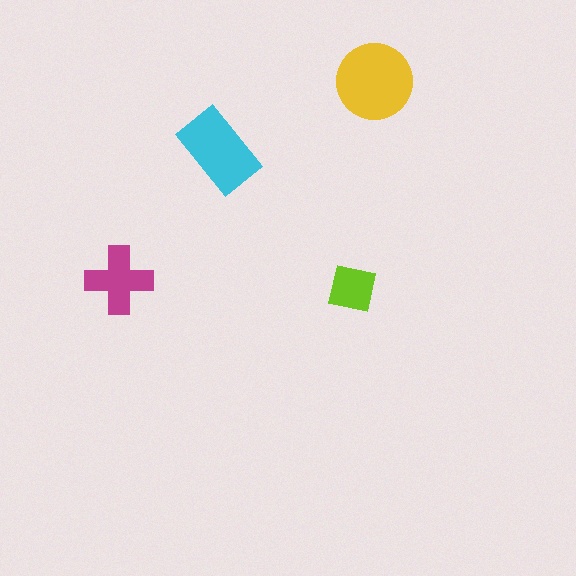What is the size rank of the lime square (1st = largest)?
4th.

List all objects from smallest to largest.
The lime square, the magenta cross, the cyan rectangle, the yellow circle.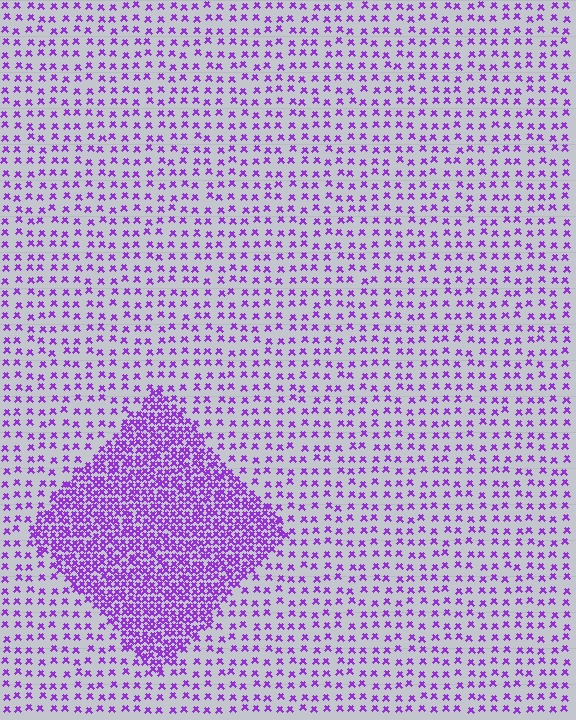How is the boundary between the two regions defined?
The boundary is defined by a change in element density (approximately 2.8x ratio). All elements are the same color, size, and shape.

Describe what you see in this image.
The image contains small purple elements arranged at two different densities. A diamond-shaped region is visible where the elements are more densely packed than the surrounding area.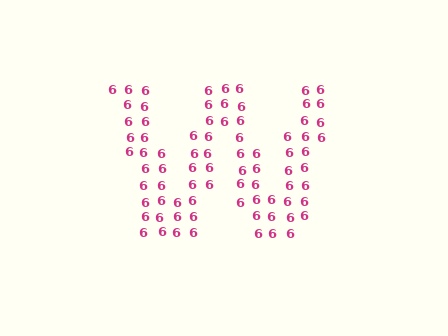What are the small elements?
The small elements are digit 6's.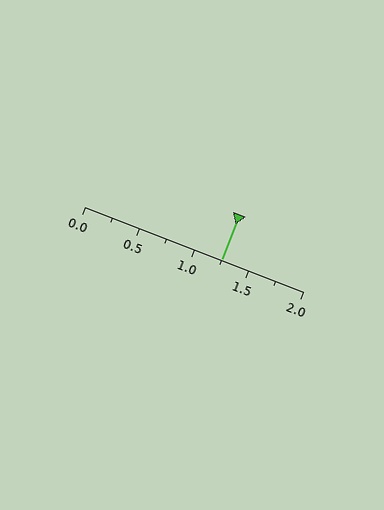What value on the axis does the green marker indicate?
The marker indicates approximately 1.25.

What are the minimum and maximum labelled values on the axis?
The axis runs from 0.0 to 2.0.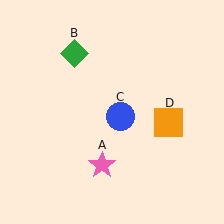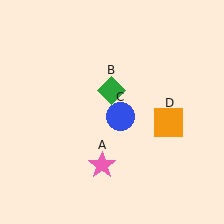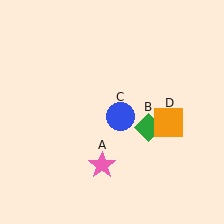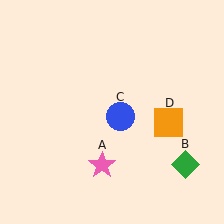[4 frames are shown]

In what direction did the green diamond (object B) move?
The green diamond (object B) moved down and to the right.